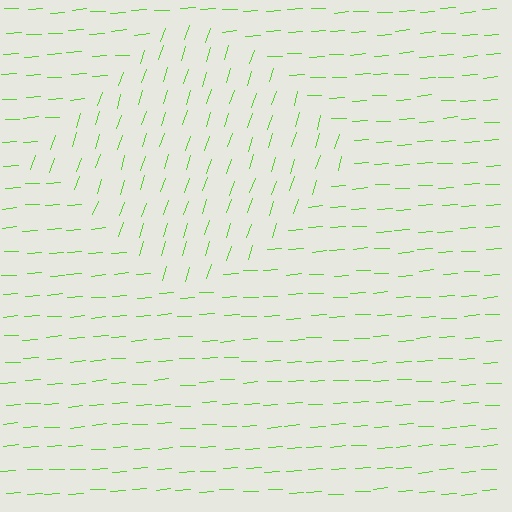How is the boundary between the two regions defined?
The boundary is defined purely by a change in line orientation (approximately 68 degrees difference). All lines are the same color and thickness.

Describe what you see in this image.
The image is filled with small lime line segments. A diamond region in the image has lines oriented differently from the surrounding lines, creating a visible texture boundary.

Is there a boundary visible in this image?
Yes, there is a texture boundary formed by a change in line orientation.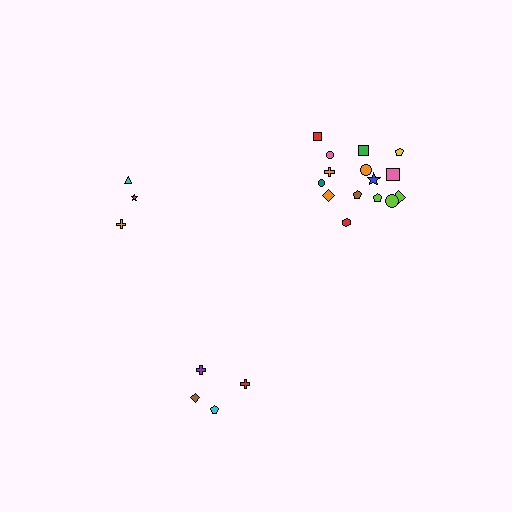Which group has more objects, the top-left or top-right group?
The top-right group.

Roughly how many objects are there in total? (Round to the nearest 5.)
Roughly 20 objects in total.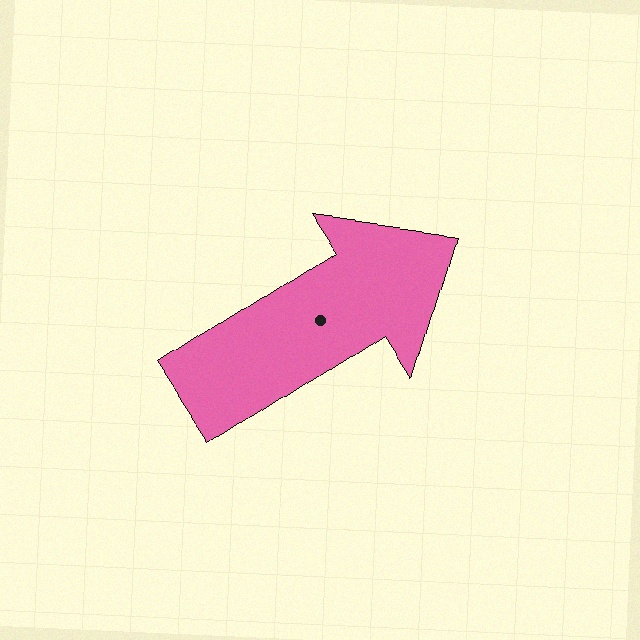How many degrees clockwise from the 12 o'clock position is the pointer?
Approximately 57 degrees.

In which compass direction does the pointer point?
Northeast.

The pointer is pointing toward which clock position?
Roughly 2 o'clock.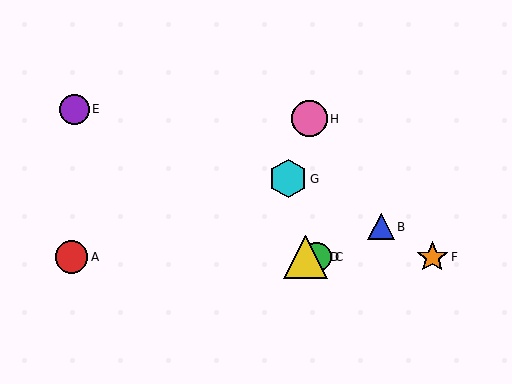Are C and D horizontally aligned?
Yes, both are at y≈257.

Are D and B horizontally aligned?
No, D is at y≈257 and B is at y≈227.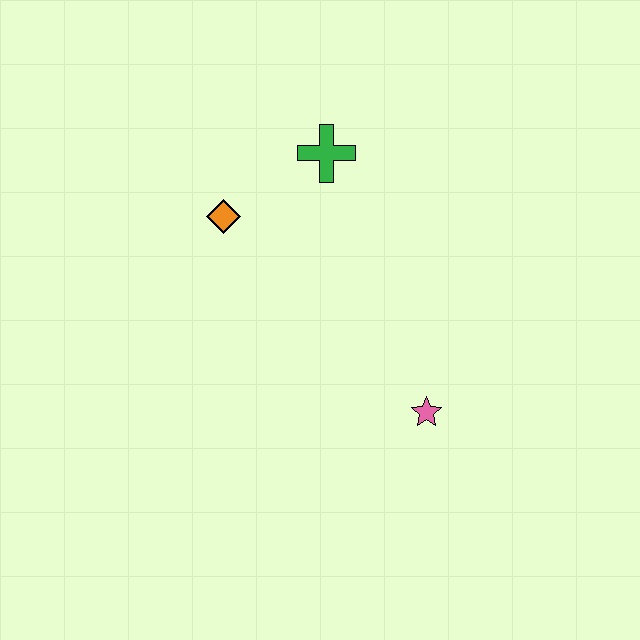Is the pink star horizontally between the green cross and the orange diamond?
No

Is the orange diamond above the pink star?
Yes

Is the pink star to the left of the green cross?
No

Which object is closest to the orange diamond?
The green cross is closest to the orange diamond.